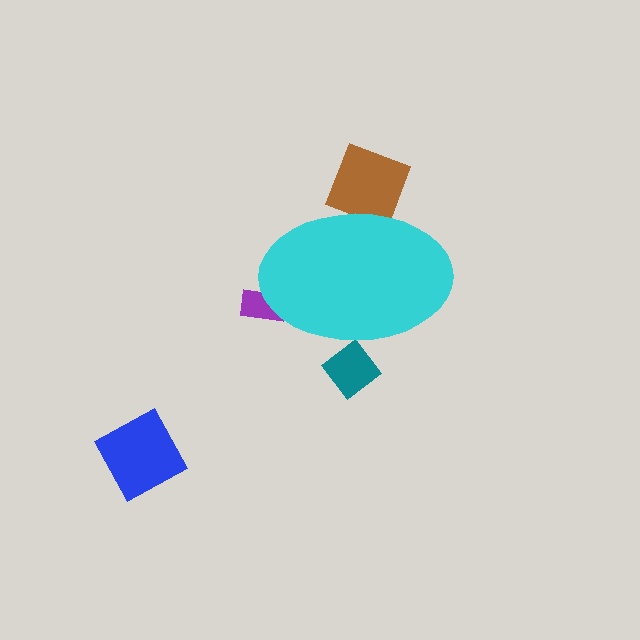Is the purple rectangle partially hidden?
Yes, the purple rectangle is partially hidden behind the cyan ellipse.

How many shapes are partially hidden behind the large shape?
3 shapes are partially hidden.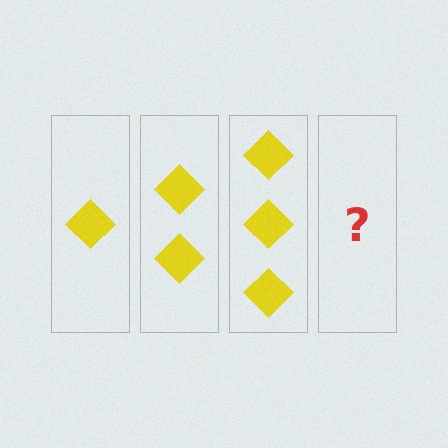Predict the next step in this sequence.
The next step is 4 diamonds.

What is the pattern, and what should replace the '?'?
The pattern is that each step adds one more diamond. The '?' should be 4 diamonds.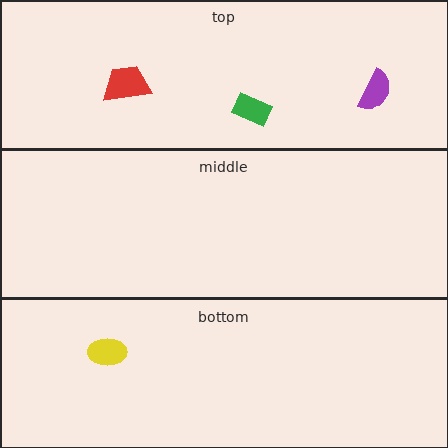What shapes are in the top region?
The purple semicircle, the red trapezoid, the green rectangle.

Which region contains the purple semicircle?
The top region.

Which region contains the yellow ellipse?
The bottom region.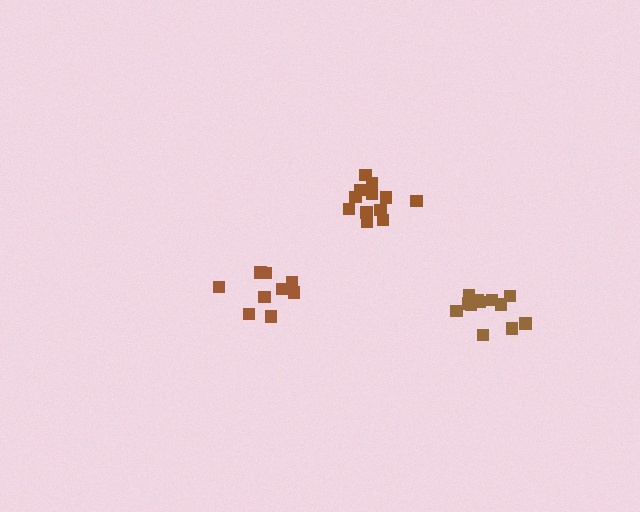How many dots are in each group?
Group 1: 12 dots, Group 2: 10 dots, Group 3: 12 dots (34 total).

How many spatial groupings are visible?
There are 3 spatial groupings.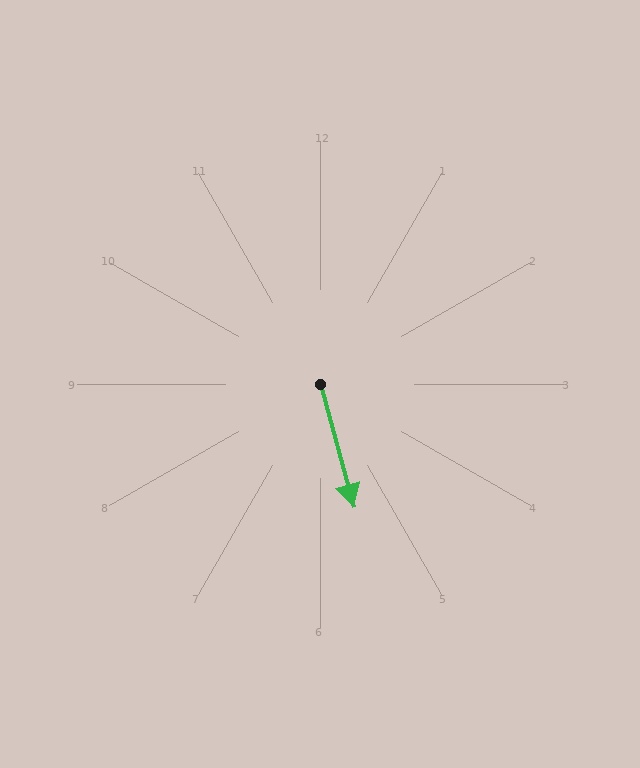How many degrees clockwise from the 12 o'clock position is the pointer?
Approximately 165 degrees.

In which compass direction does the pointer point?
South.